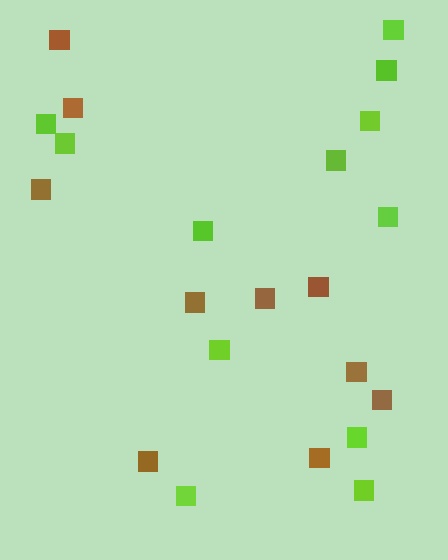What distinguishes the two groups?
There are 2 groups: one group of lime squares (12) and one group of brown squares (10).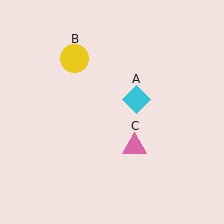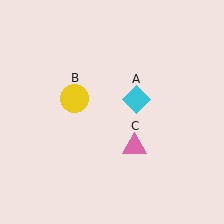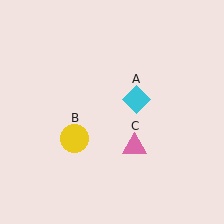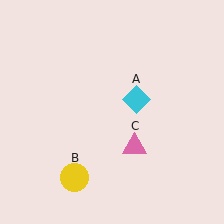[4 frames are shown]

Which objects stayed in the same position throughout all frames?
Cyan diamond (object A) and pink triangle (object C) remained stationary.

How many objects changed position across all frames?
1 object changed position: yellow circle (object B).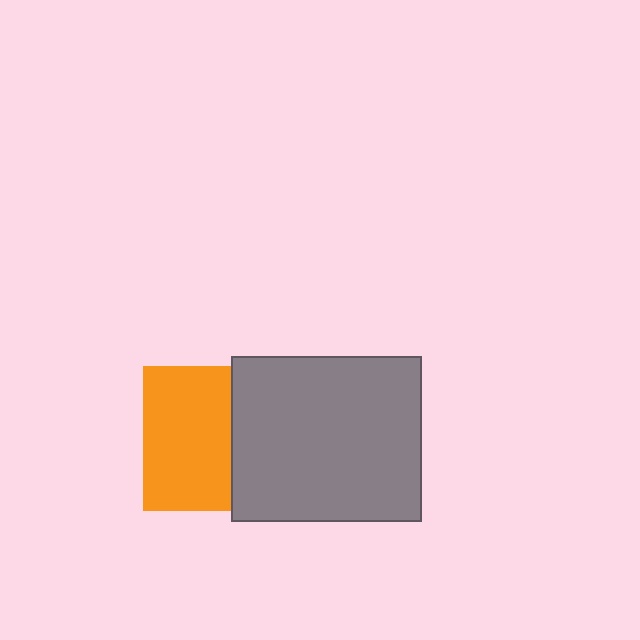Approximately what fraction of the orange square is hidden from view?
Roughly 39% of the orange square is hidden behind the gray rectangle.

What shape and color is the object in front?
The object in front is a gray rectangle.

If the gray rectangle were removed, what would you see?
You would see the complete orange square.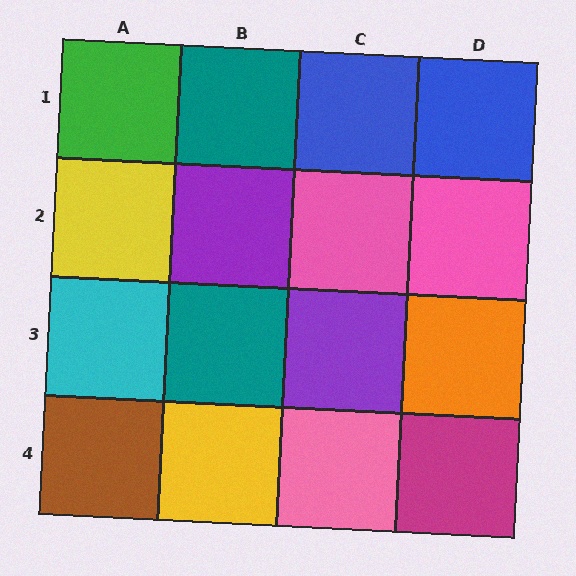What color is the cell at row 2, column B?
Purple.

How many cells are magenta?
1 cell is magenta.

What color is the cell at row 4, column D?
Magenta.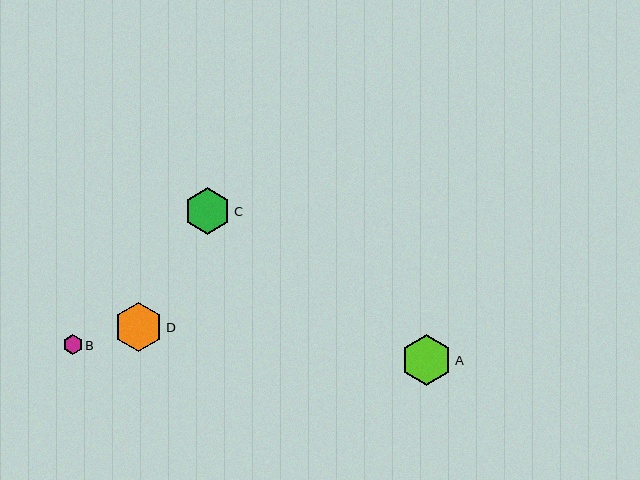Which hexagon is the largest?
Hexagon A is the largest with a size of approximately 50 pixels.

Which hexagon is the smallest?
Hexagon B is the smallest with a size of approximately 20 pixels.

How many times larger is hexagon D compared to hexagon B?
Hexagon D is approximately 2.5 times the size of hexagon B.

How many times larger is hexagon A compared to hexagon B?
Hexagon A is approximately 2.5 times the size of hexagon B.